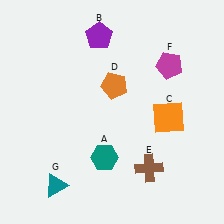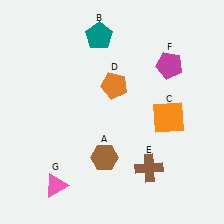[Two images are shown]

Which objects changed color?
A changed from teal to brown. B changed from purple to teal. G changed from teal to pink.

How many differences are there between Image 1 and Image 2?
There are 3 differences between the two images.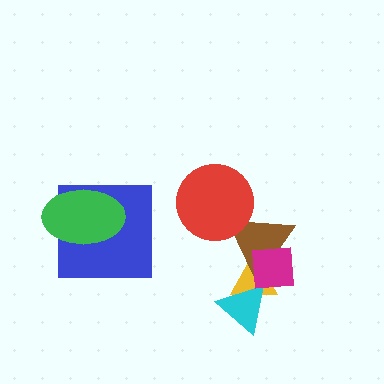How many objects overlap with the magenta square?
3 objects overlap with the magenta square.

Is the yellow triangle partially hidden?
Yes, it is partially covered by another shape.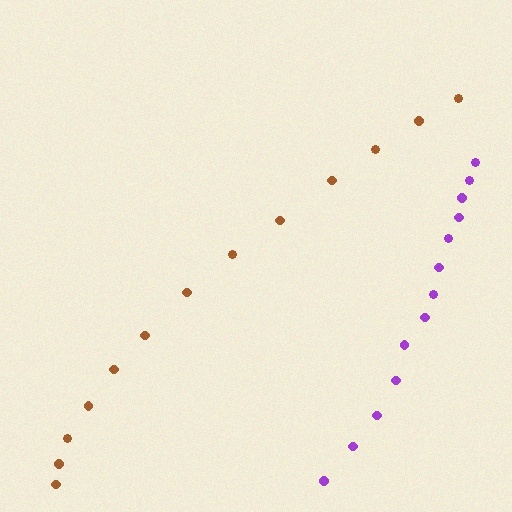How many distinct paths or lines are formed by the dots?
There are 2 distinct paths.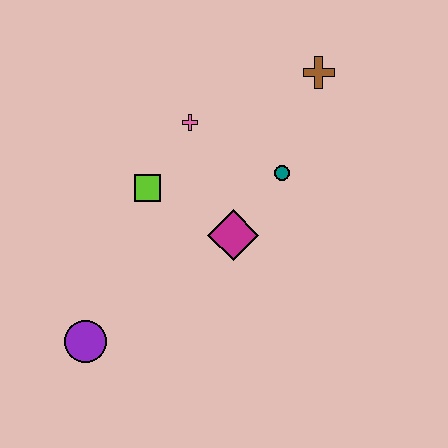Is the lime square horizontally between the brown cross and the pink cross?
No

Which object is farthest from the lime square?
The brown cross is farthest from the lime square.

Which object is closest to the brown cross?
The teal circle is closest to the brown cross.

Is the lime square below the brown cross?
Yes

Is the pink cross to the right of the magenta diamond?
No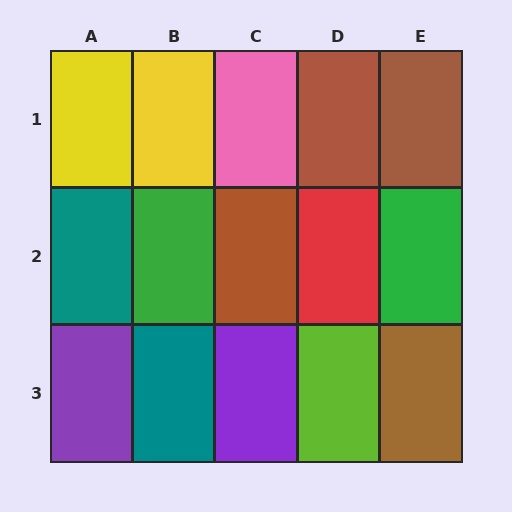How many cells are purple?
2 cells are purple.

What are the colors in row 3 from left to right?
Purple, teal, purple, lime, brown.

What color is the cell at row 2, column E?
Green.